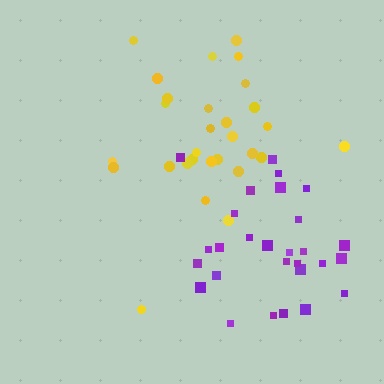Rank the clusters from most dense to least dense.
purple, yellow.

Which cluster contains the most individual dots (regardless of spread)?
Yellow (29).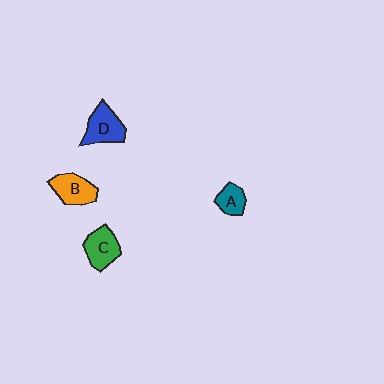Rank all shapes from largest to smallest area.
From largest to smallest: D (blue), C (green), B (orange), A (teal).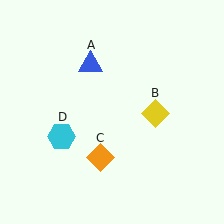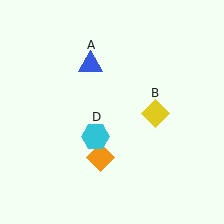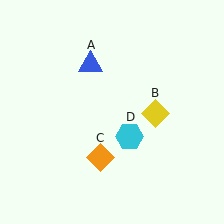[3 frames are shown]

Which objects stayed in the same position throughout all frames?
Blue triangle (object A) and yellow diamond (object B) and orange diamond (object C) remained stationary.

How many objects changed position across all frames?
1 object changed position: cyan hexagon (object D).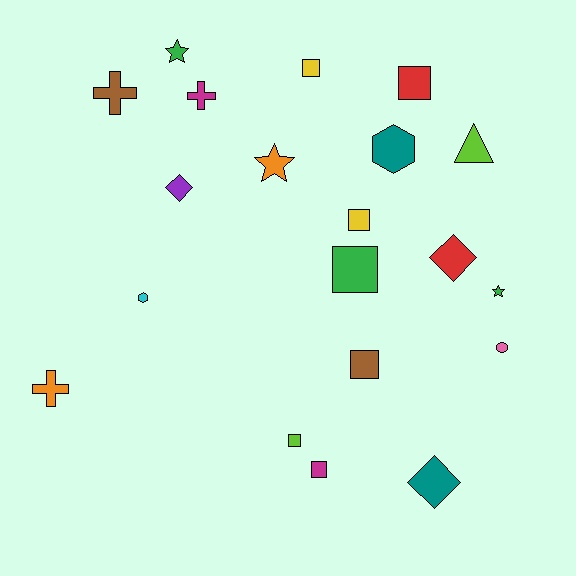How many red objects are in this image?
There are 2 red objects.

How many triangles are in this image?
There is 1 triangle.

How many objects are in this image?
There are 20 objects.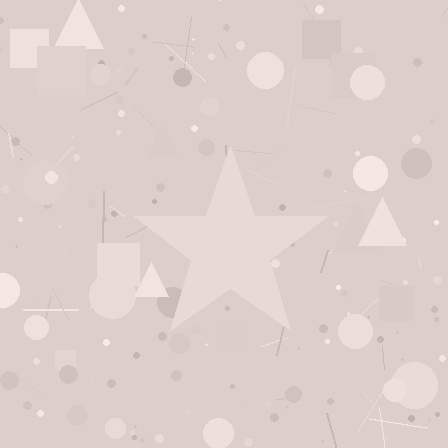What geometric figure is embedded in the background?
A star is embedded in the background.